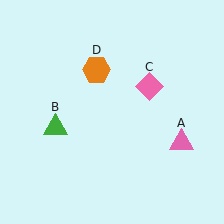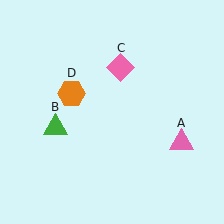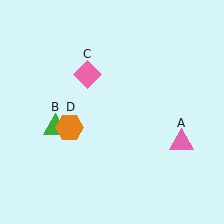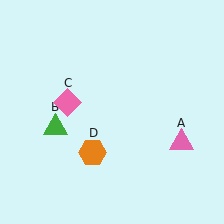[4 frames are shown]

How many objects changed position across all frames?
2 objects changed position: pink diamond (object C), orange hexagon (object D).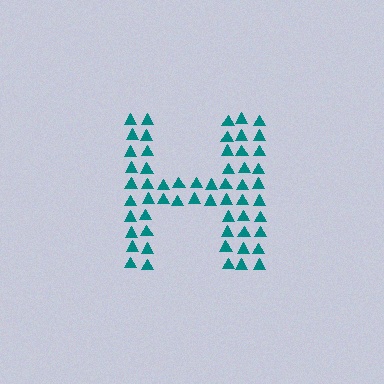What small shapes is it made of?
It is made of small triangles.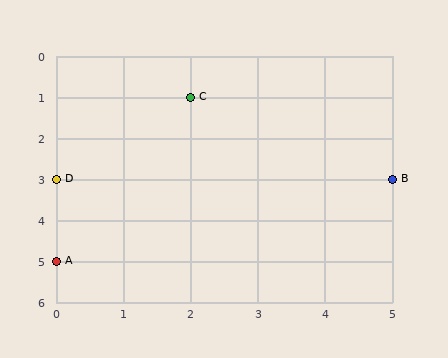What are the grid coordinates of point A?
Point A is at grid coordinates (0, 5).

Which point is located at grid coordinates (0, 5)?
Point A is at (0, 5).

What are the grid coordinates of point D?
Point D is at grid coordinates (0, 3).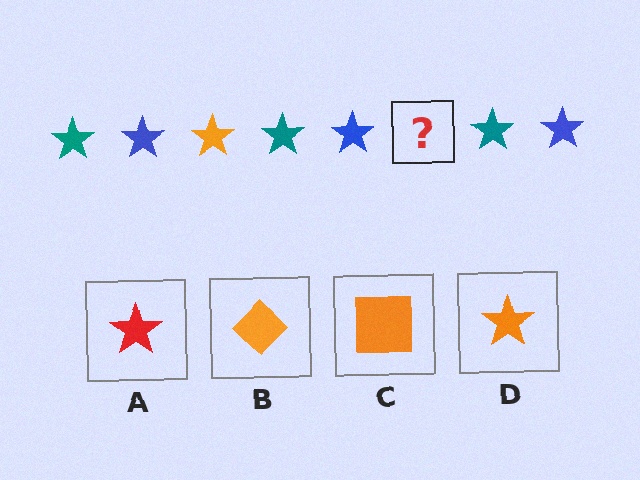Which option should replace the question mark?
Option D.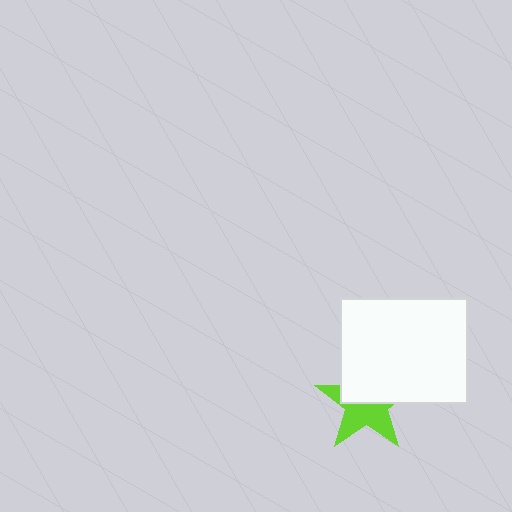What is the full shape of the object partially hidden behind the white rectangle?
The partially hidden object is a lime star.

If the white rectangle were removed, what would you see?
You would see the complete lime star.